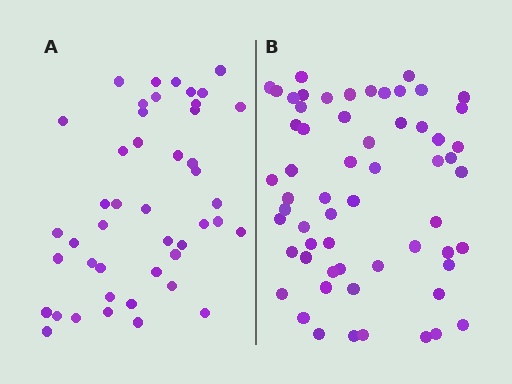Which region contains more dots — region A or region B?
Region B (the right region) has more dots.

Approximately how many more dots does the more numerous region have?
Region B has approximately 15 more dots than region A.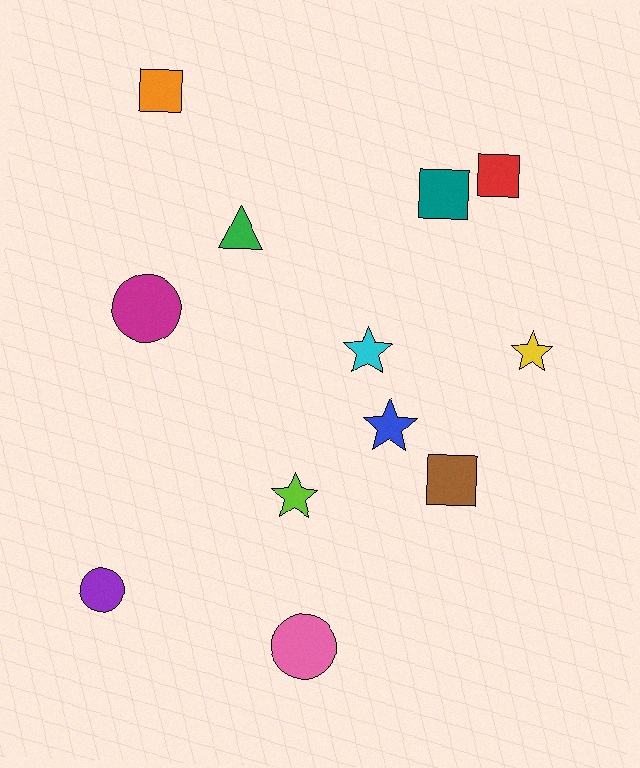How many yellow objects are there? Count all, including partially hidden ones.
There is 1 yellow object.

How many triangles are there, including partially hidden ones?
There is 1 triangle.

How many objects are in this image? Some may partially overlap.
There are 12 objects.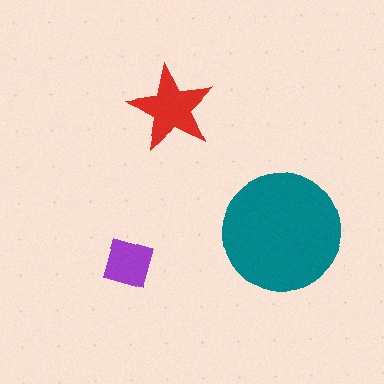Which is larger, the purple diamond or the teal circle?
The teal circle.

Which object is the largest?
The teal circle.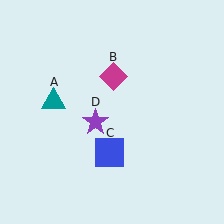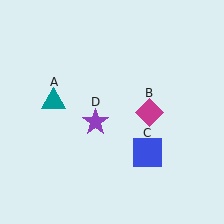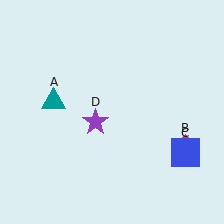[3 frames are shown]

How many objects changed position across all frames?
2 objects changed position: magenta diamond (object B), blue square (object C).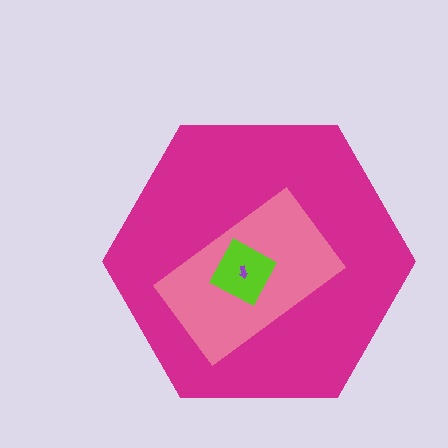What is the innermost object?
The purple arrow.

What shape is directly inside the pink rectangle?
The lime square.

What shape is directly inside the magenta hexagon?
The pink rectangle.